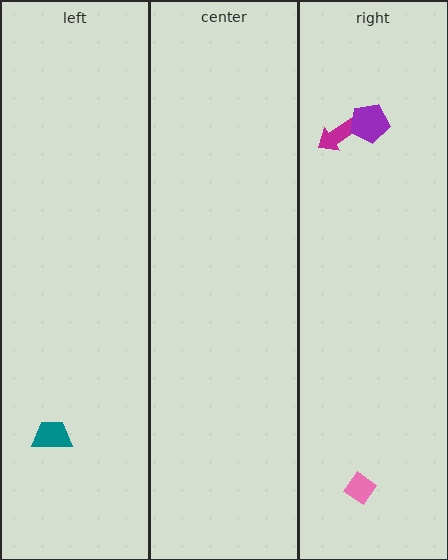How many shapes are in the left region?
1.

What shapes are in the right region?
The magenta arrow, the purple pentagon, the pink diamond.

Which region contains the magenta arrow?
The right region.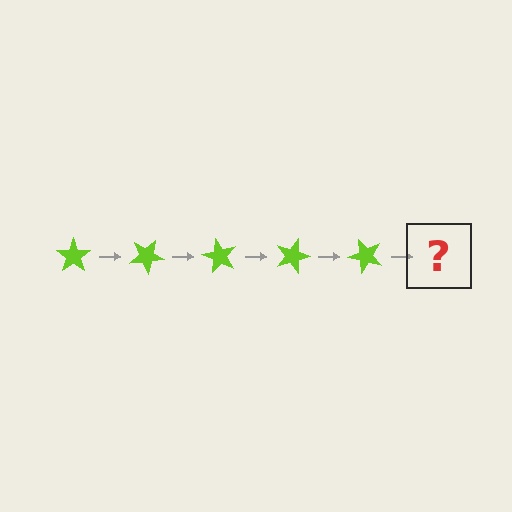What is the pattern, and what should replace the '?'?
The pattern is that the star rotates 30 degrees each step. The '?' should be a lime star rotated 150 degrees.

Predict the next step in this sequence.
The next step is a lime star rotated 150 degrees.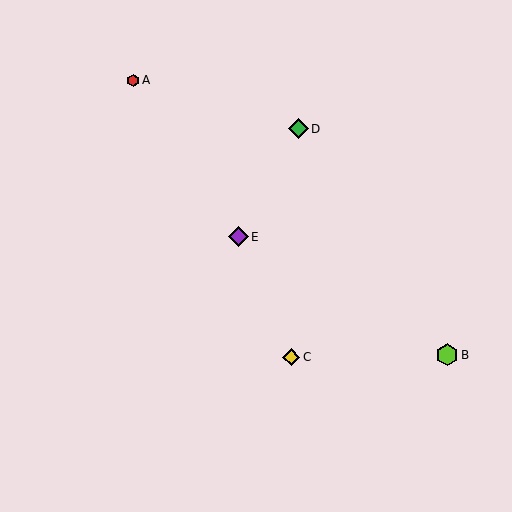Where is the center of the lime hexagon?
The center of the lime hexagon is at (447, 355).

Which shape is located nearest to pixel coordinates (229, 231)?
The purple diamond (labeled E) at (238, 237) is nearest to that location.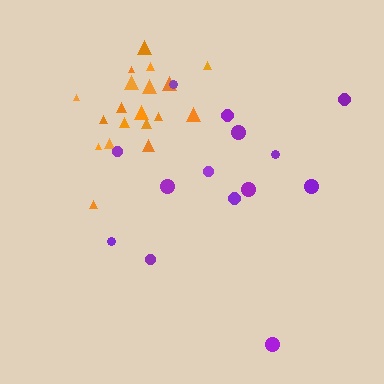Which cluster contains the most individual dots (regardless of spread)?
Orange (19).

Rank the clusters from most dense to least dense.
orange, purple.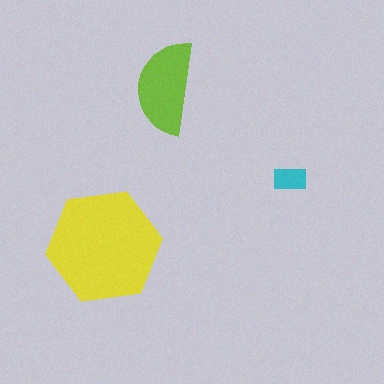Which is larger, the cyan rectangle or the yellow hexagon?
The yellow hexagon.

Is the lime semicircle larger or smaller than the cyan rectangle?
Larger.